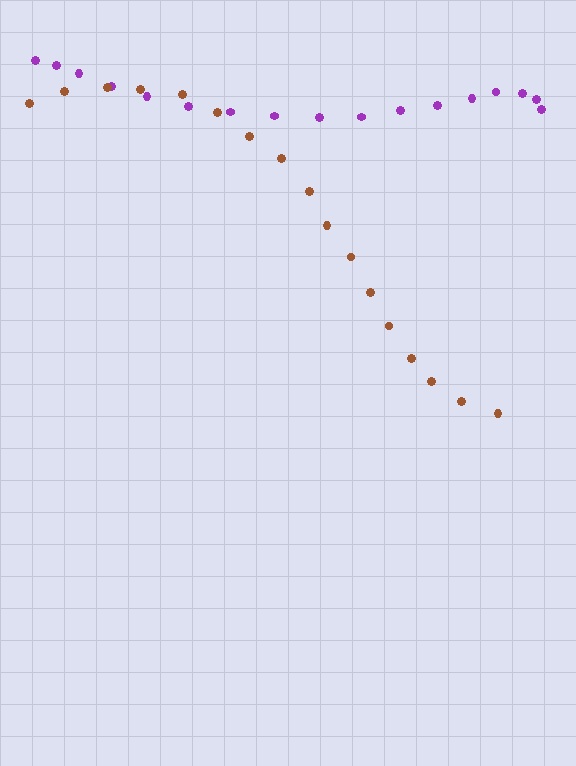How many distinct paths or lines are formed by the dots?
There are 2 distinct paths.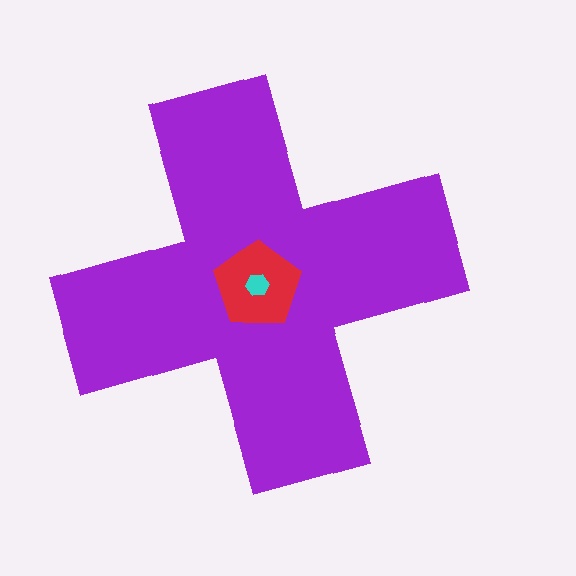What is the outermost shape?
The purple cross.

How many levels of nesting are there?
3.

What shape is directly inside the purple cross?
The red pentagon.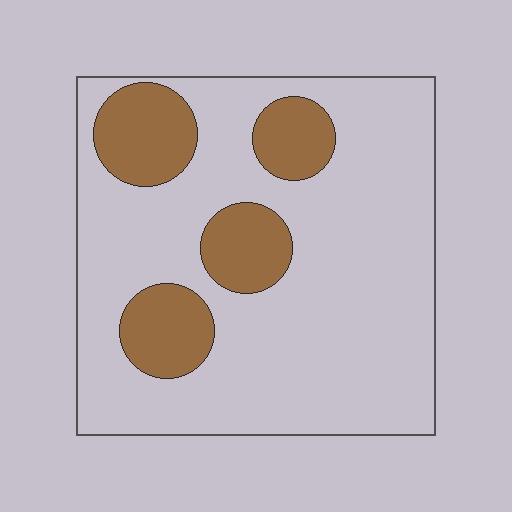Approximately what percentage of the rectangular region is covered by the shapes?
Approximately 20%.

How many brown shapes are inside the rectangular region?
4.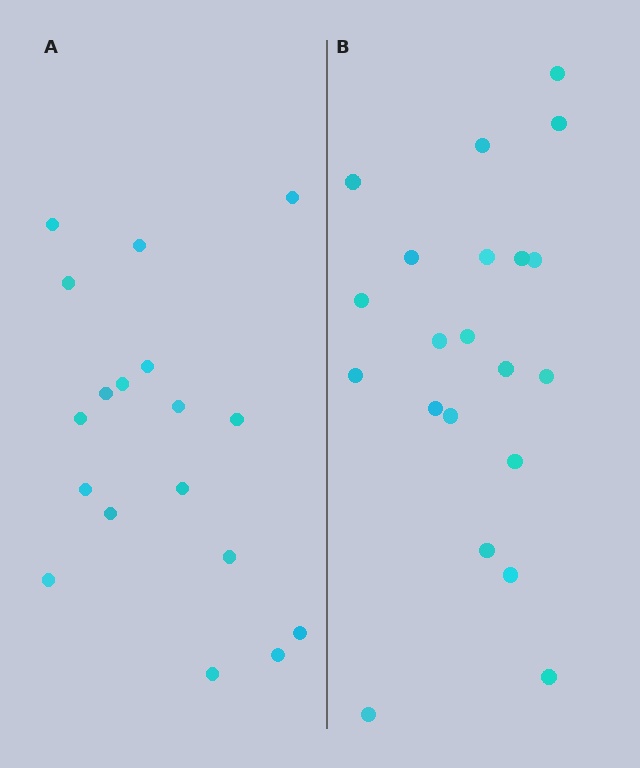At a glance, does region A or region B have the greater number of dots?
Region B (the right region) has more dots.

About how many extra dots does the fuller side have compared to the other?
Region B has just a few more — roughly 2 or 3 more dots than region A.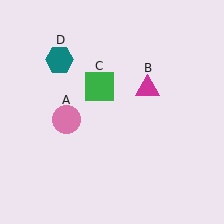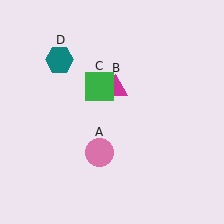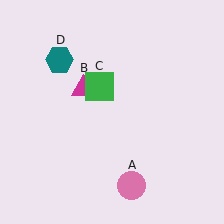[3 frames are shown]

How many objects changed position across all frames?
2 objects changed position: pink circle (object A), magenta triangle (object B).